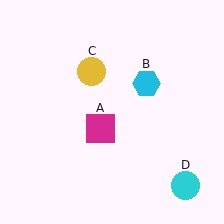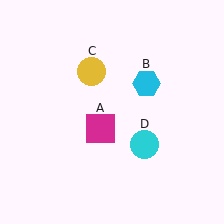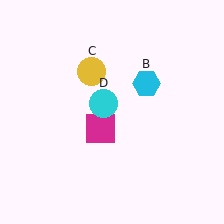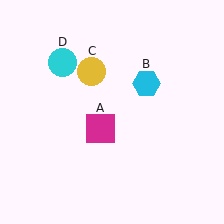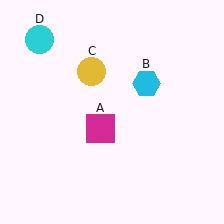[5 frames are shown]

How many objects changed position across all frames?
1 object changed position: cyan circle (object D).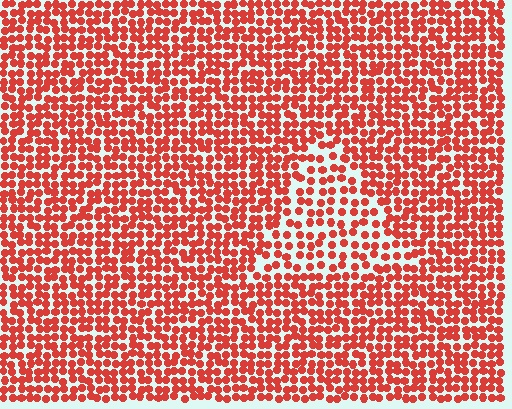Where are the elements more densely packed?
The elements are more densely packed outside the triangle boundary.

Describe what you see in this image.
The image contains small red elements arranged at two different densities. A triangle-shaped region is visible where the elements are less densely packed than the surrounding area.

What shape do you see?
I see a triangle.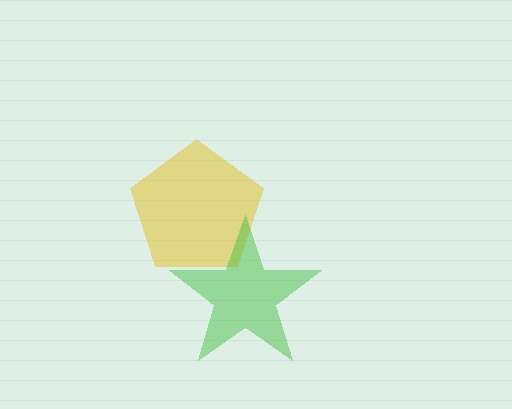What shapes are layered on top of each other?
The layered shapes are: a yellow pentagon, a green star.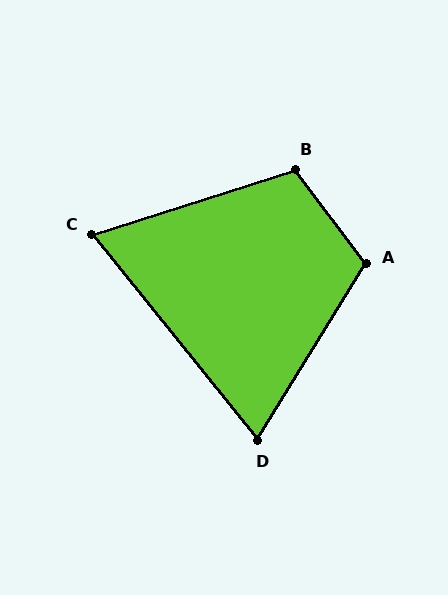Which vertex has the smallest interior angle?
C, at approximately 69 degrees.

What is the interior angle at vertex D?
Approximately 70 degrees (acute).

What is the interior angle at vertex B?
Approximately 110 degrees (obtuse).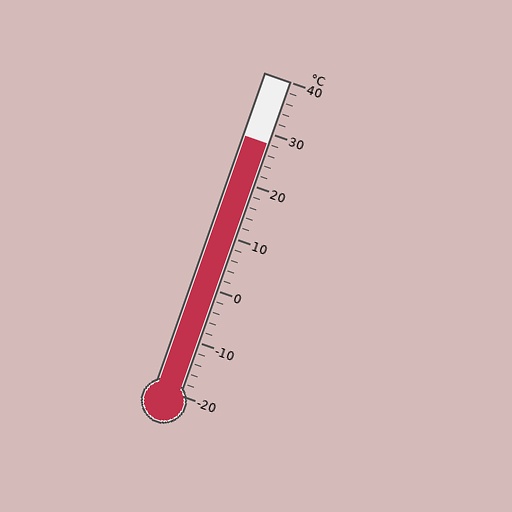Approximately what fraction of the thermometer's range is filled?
The thermometer is filled to approximately 80% of its range.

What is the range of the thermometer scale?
The thermometer scale ranges from -20°C to 40°C.